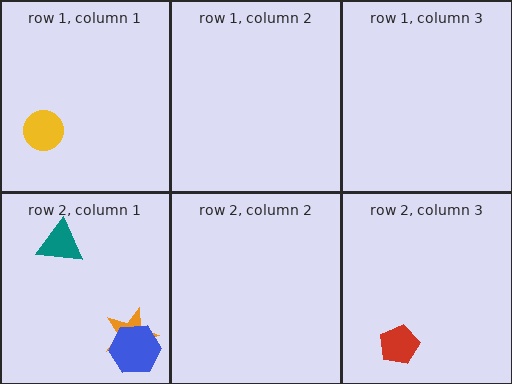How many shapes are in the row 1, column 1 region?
1.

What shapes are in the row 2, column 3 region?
The red pentagon.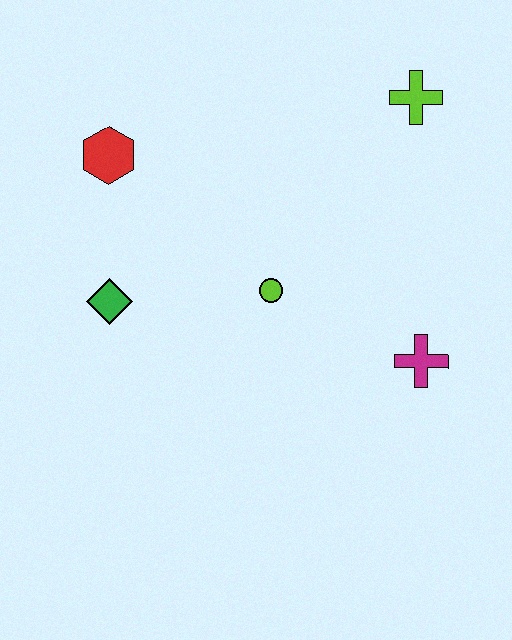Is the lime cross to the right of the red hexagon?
Yes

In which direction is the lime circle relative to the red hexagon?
The lime circle is to the right of the red hexagon.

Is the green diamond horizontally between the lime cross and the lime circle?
No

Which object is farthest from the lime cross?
The green diamond is farthest from the lime cross.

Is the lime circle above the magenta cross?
Yes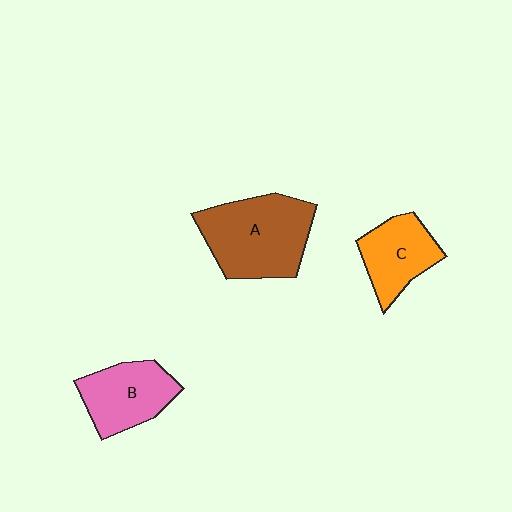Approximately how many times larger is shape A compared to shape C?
Approximately 1.6 times.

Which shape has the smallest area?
Shape C (orange).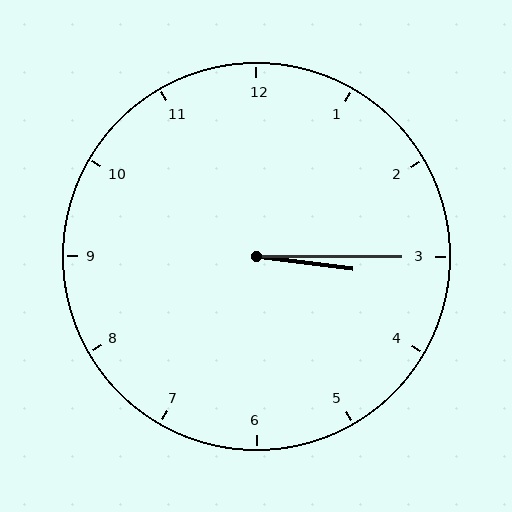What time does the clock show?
3:15.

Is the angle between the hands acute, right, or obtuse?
It is acute.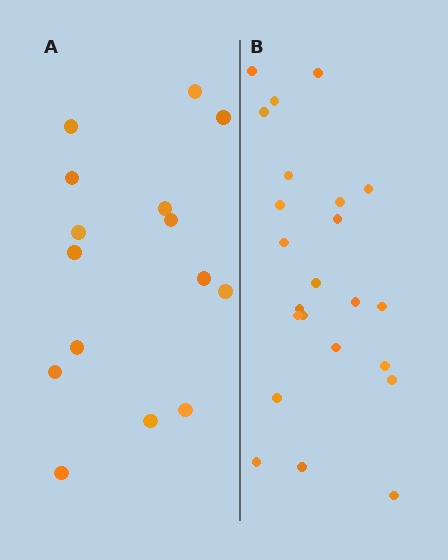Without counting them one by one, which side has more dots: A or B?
Region B (the right region) has more dots.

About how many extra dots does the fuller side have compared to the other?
Region B has roughly 8 or so more dots than region A.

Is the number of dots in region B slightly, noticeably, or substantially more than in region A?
Region B has substantially more. The ratio is roughly 1.5 to 1.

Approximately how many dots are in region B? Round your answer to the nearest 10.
About 20 dots. (The exact count is 23, which rounds to 20.)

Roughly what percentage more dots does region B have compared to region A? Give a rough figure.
About 55% more.